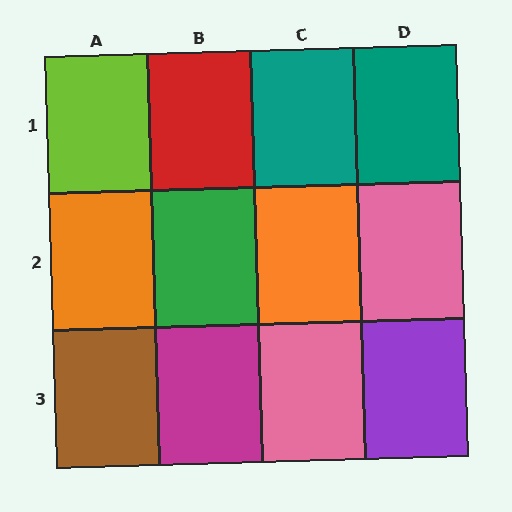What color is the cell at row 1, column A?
Lime.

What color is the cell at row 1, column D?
Teal.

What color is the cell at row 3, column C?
Pink.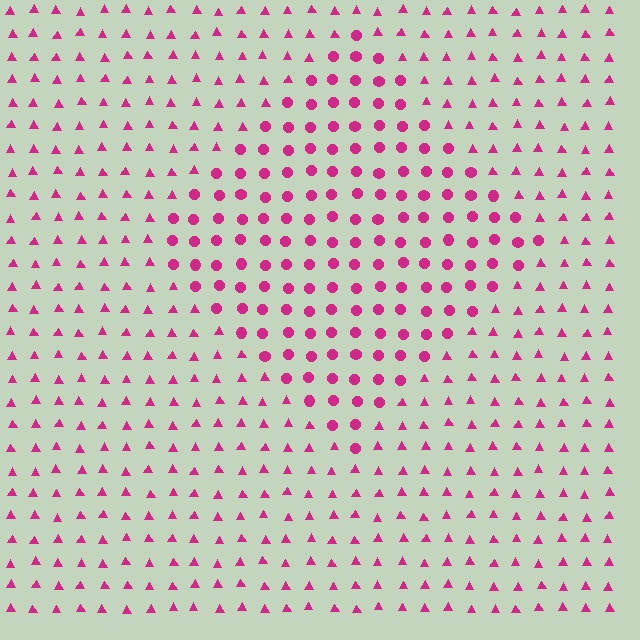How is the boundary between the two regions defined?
The boundary is defined by a change in element shape: circles inside vs. triangles outside. All elements share the same color and spacing.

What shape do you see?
I see a diamond.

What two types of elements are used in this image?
The image uses circles inside the diamond region and triangles outside it.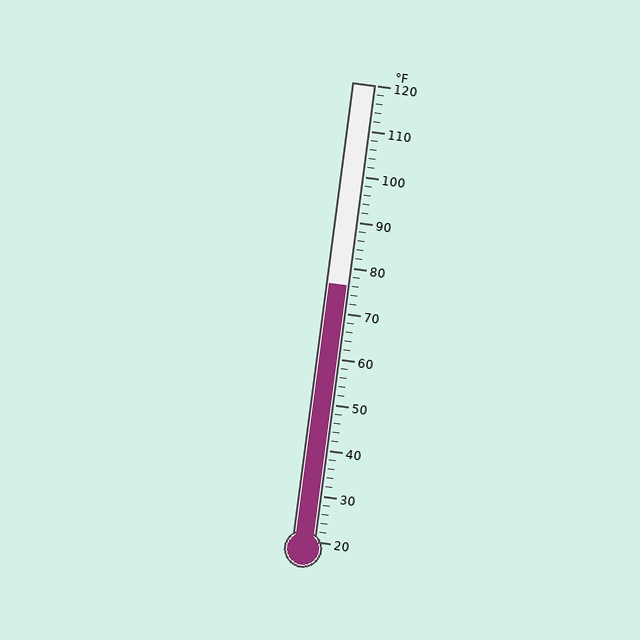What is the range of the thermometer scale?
The thermometer scale ranges from 20°F to 120°F.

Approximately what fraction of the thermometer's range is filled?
The thermometer is filled to approximately 55% of its range.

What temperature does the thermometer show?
The thermometer shows approximately 76°F.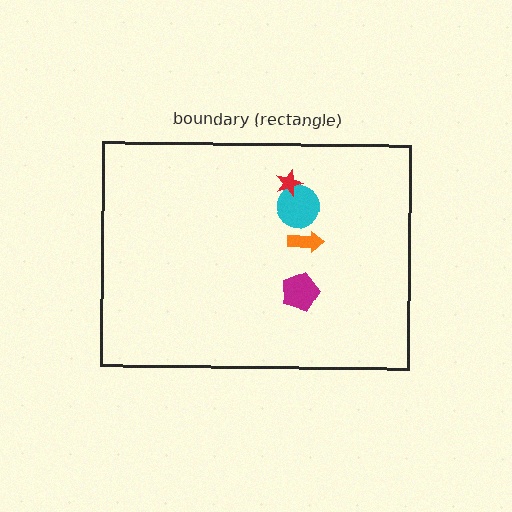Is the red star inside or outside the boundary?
Inside.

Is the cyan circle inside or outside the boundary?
Inside.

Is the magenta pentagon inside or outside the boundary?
Inside.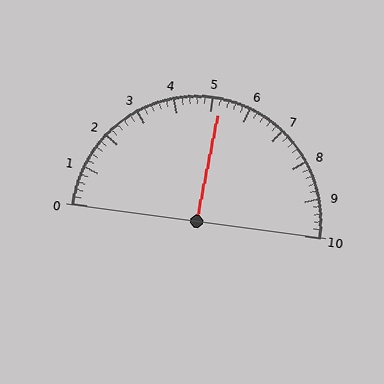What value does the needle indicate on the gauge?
The needle indicates approximately 5.2.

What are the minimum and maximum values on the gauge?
The gauge ranges from 0 to 10.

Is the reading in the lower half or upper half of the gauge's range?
The reading is in the upper half of the range (0 to 10).